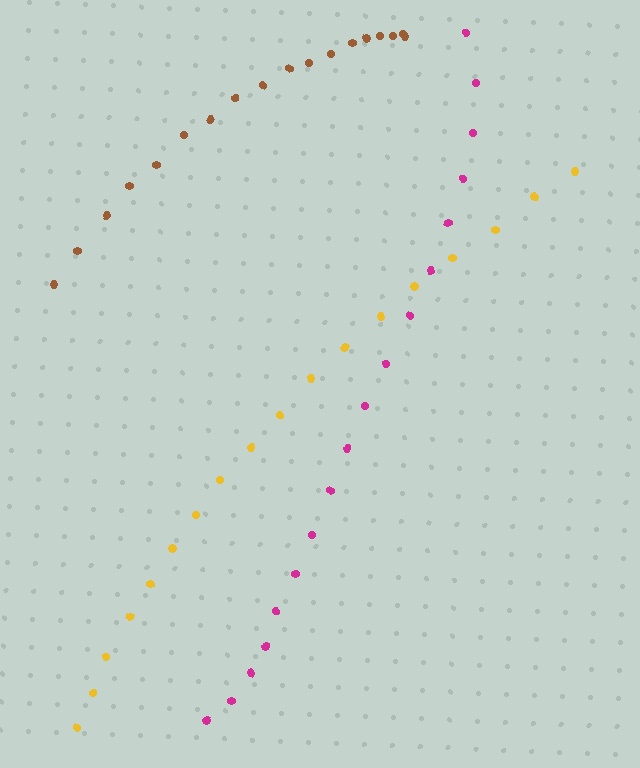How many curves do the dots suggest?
There are 3 distinct paths.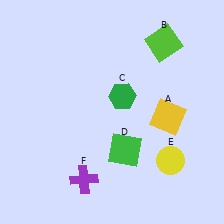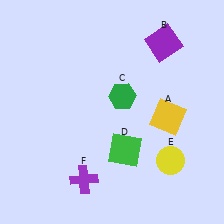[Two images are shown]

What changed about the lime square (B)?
In Image 1, B is lime. In Image 2, it changed to purple.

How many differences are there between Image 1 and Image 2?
There is 1 difference between the two images.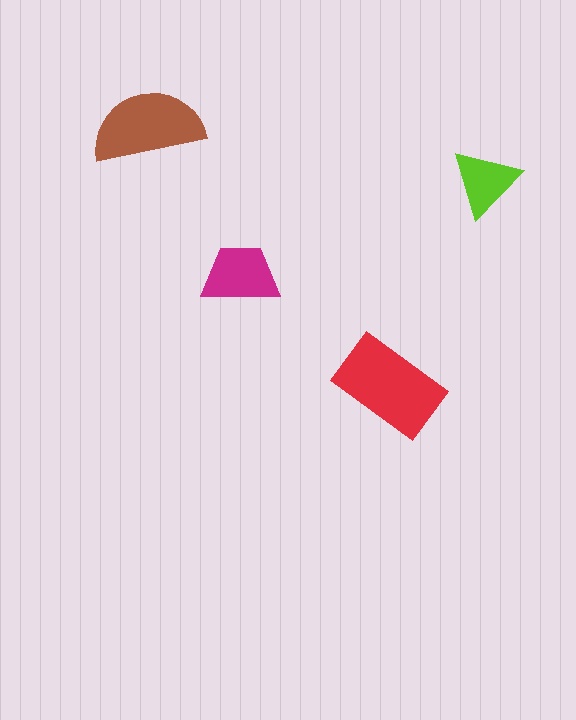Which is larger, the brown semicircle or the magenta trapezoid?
The brown semicircle.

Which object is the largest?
The red rectangle.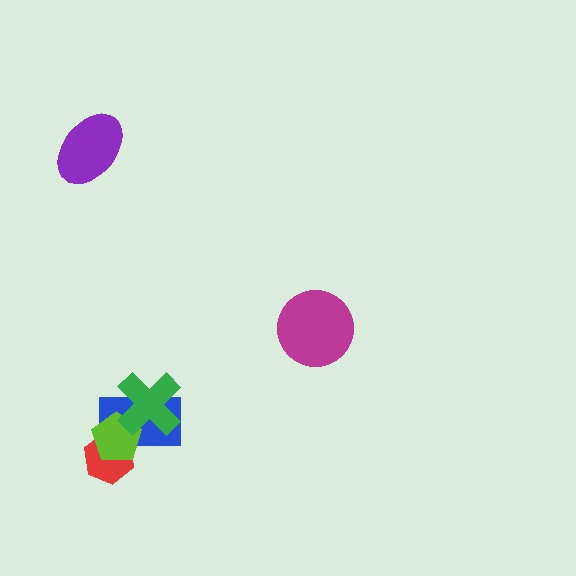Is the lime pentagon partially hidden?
Yes, it is partially covered by another shape.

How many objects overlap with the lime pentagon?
3 objects overlap with the lime pentagon.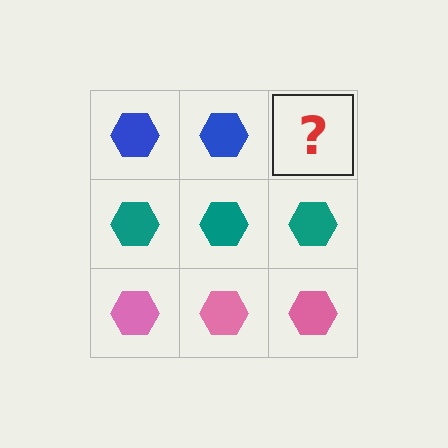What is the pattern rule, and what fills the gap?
The rule is that each row has a consistent color. The gap should be filled with a blue hexagon.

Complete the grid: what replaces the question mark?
The question mark should be replaced with a blue hexagon.